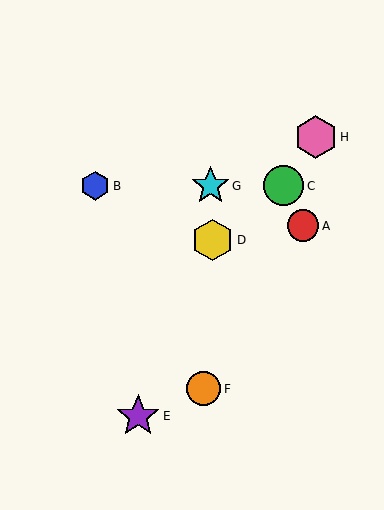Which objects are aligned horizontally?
Objects B, C, G are aligned horizontally.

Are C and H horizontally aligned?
No, C is at y≈186 and H is at y≈137.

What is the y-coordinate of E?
Object E is at y≈416.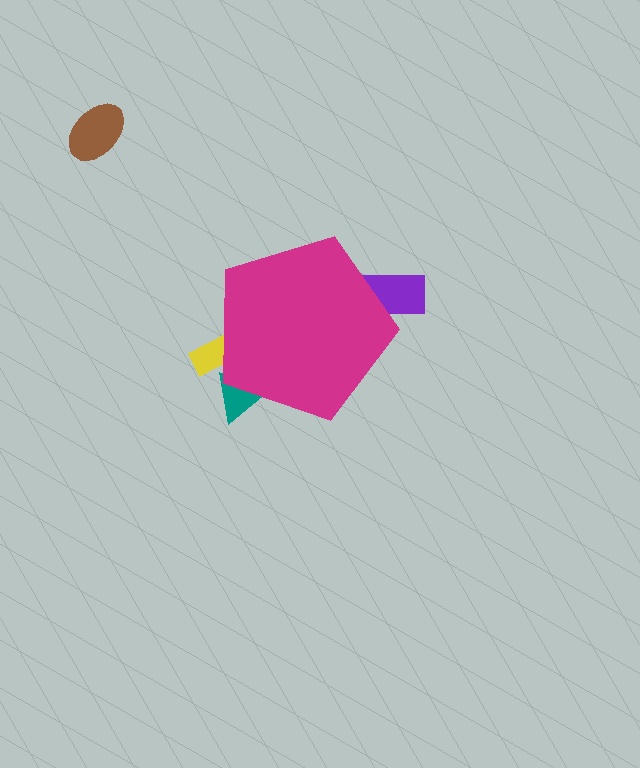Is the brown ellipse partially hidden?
No, the brown ellipse is fully visible.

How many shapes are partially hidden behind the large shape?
3 shapes are partially hidden.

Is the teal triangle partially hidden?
Yes, the teal triangle is partially hidden behind the magenta pentagon.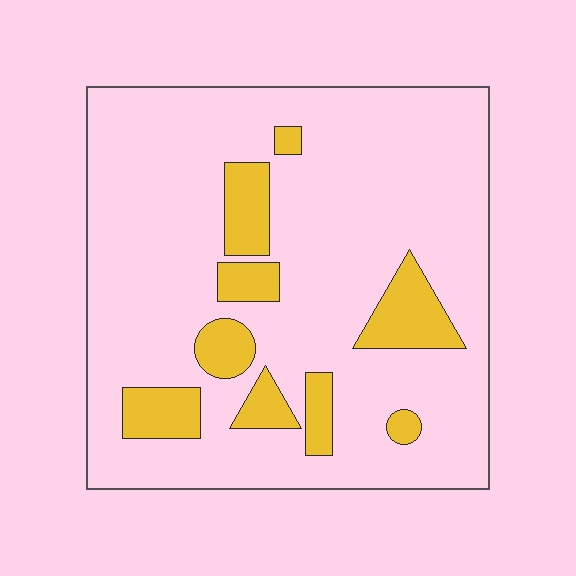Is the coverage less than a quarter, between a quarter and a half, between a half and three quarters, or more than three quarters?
Less than a quarter.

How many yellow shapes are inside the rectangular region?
9.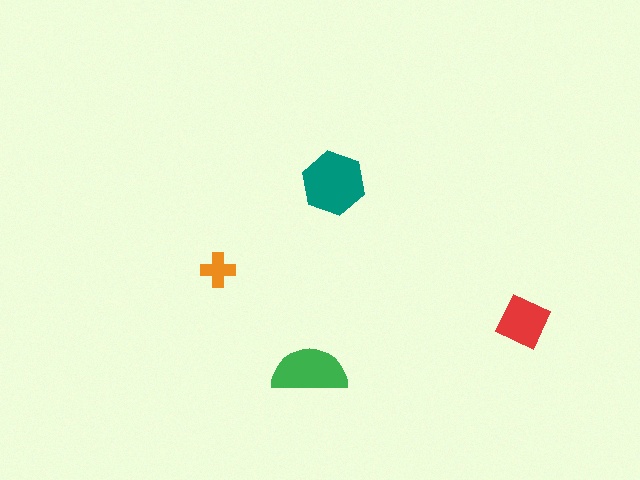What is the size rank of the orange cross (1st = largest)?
4th.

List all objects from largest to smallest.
The teal hexagon, the green semicircle, the red diamond, the orange cross.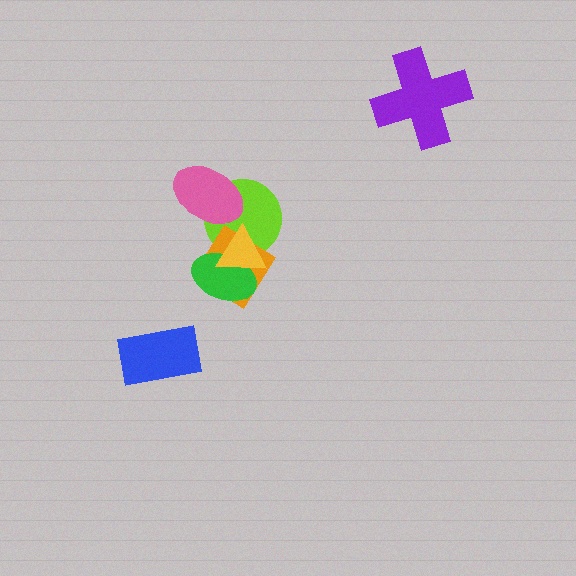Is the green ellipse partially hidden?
Yes, it is partially covered by another shape.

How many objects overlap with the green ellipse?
3 objects overlap with the green ellipse.